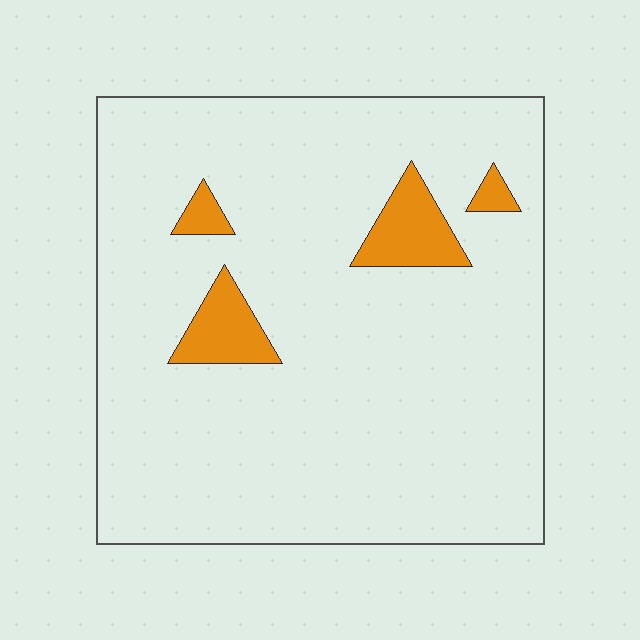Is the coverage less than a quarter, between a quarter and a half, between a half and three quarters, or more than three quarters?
Less than a quarter.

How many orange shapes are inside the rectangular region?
4.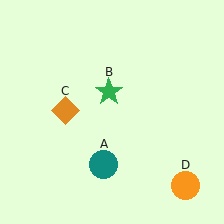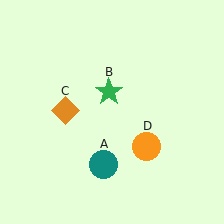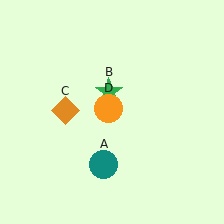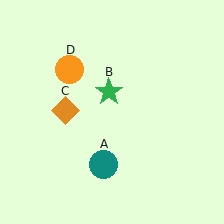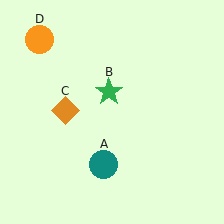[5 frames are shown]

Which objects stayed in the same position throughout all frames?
Teal circle (object A) and green star (object B) and orange diamond (object C) remained stationary.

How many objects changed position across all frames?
1 object changed position: orange circle (object D).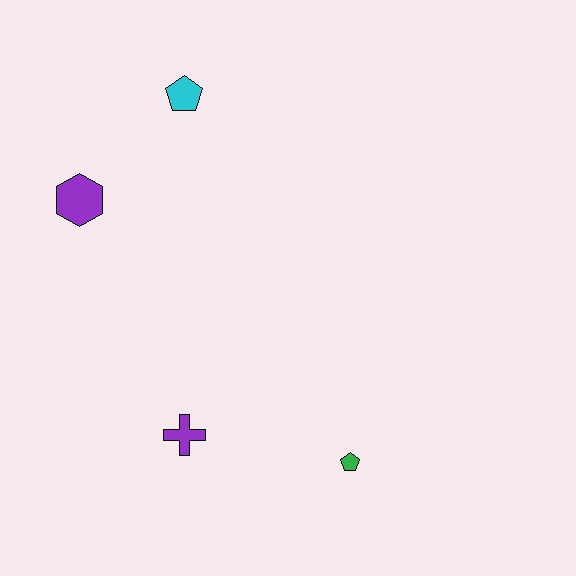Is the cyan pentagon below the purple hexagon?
No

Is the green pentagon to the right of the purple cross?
Yes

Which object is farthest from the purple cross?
The cyan pentagon is farthest from the purple cross.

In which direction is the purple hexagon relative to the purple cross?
The purple hexagon is above the purple cross.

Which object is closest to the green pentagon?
The purple cross is closest to the green pentagon.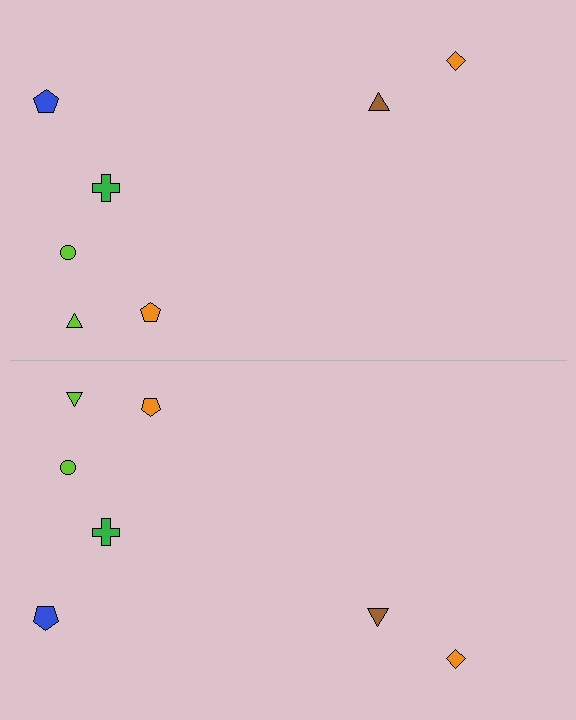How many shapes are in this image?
There are 14 shapes in this image.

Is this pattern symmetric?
Yes, this pattern has bilateral (reflection) symmetry.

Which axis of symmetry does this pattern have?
The pattern has a horizontal axis of symmetry running through the center of the image.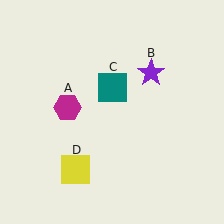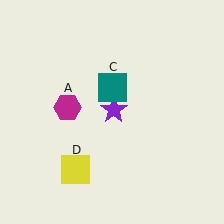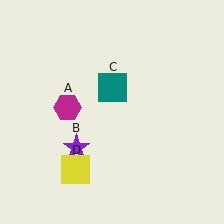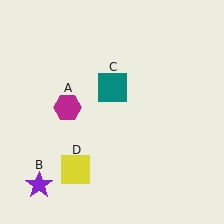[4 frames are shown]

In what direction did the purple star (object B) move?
The purple star (object B) moved down and to the left.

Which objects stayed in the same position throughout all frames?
Magenta hexagon (object A) and teal square (object C) and yellow square (object D) remained stationary.